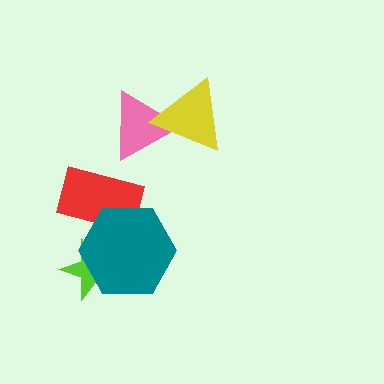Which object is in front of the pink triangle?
The yellow triangle is in front of the pink triangle.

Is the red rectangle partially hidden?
Yes, it is partially covered by another shape.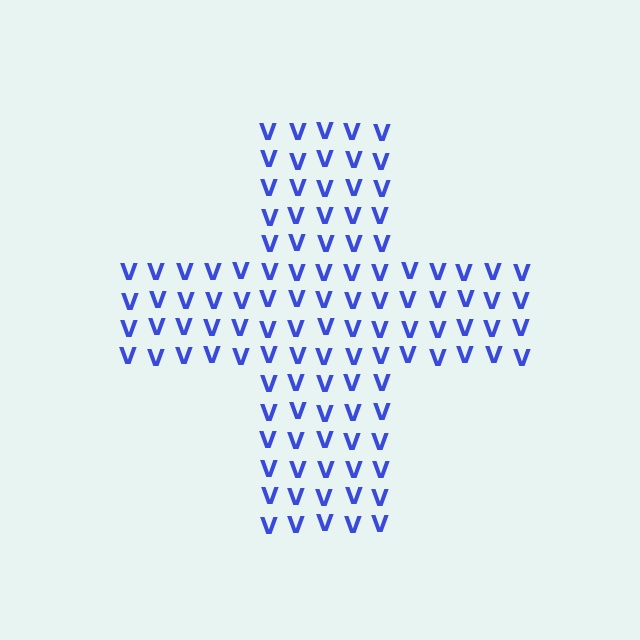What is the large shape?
The large shape is a cross.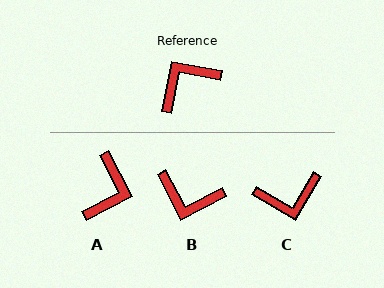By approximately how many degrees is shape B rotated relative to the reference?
Approximately 128 degrees counter-clockwise.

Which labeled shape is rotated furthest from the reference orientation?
C, about 160 degrees away.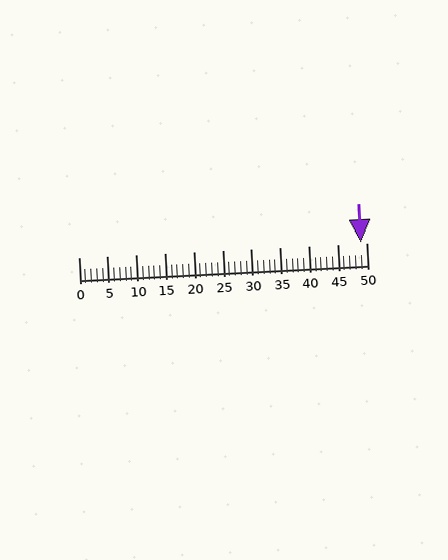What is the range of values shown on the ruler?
The ruler shows values from 0 to 50.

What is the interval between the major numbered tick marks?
The major tick marks are spaced 5 units apart.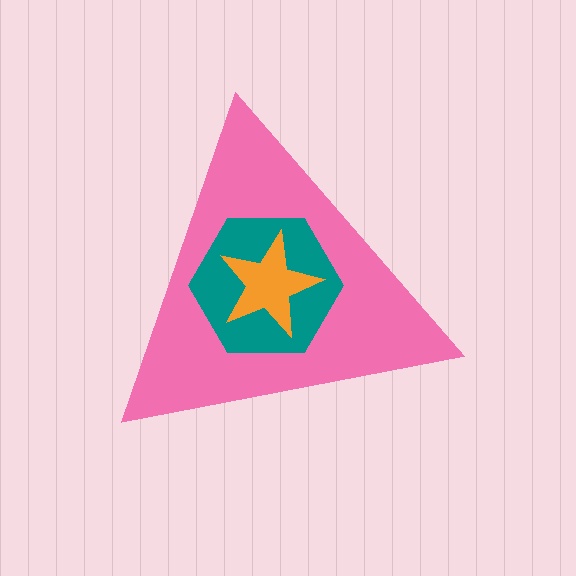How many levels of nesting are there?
3.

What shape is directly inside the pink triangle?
The teal hexagon.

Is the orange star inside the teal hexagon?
Yes.